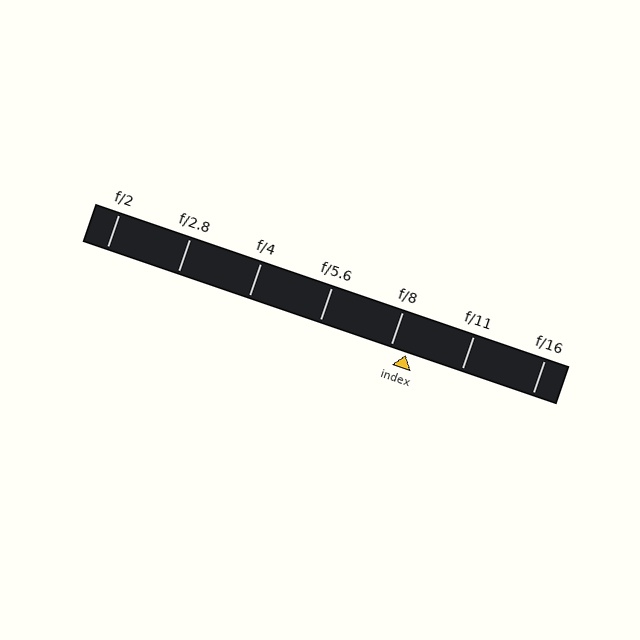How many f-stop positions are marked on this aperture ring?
There are 7 f-stop positions marked.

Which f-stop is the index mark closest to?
The index mark is closest to f/8.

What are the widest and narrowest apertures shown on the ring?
The widest aperture shown is f/2 and the narrowest is f/16.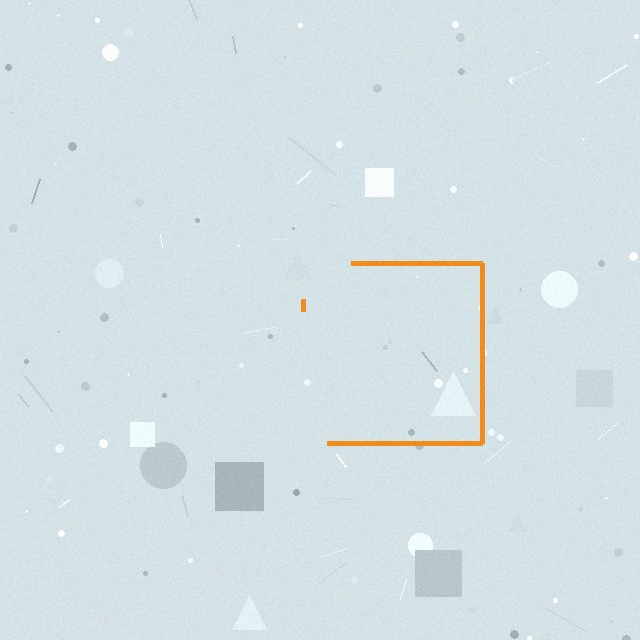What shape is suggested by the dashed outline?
The dashed outline suggests a square.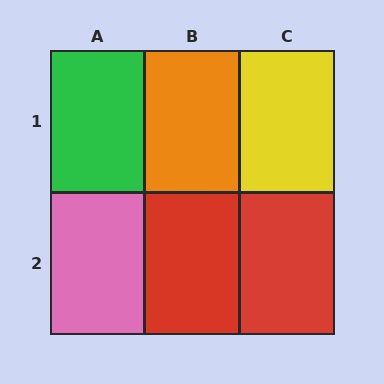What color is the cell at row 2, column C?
Red.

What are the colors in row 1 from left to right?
Green, orange, yellow.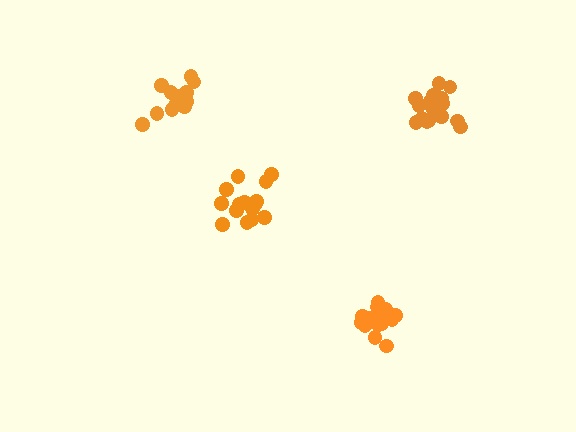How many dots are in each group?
Group 1: 15 dots, Group 2: 17 dots, Group 3: 19 dots, Group 4: 17 dots (68 total).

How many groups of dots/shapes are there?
There are 4 groups.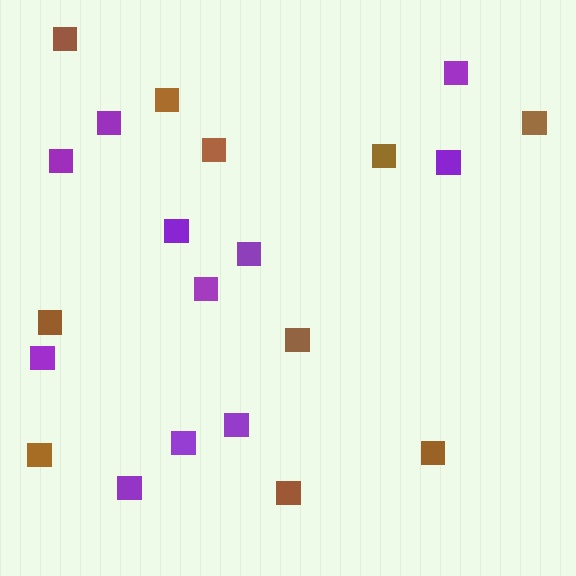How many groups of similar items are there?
There are 2 groups: one group of brown squares (10) and one group of purple squares (11).